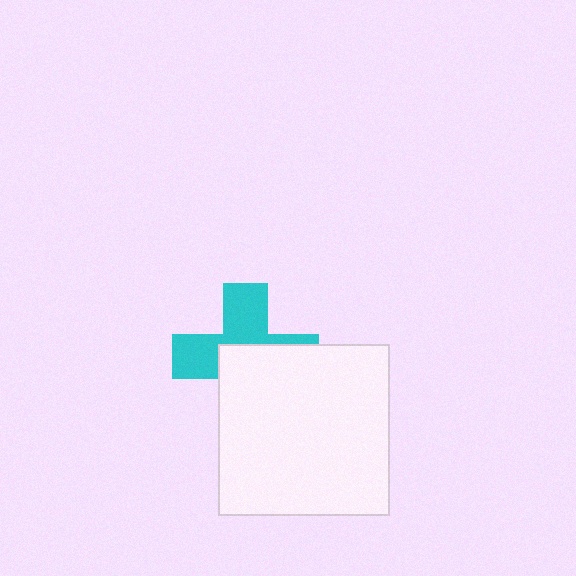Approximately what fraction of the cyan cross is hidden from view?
Roughly 52% of the cyan cross is hidden behind the white square.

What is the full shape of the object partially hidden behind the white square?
The partially hidden object is a cyan cross.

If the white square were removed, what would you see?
You would see the complete cyan cross.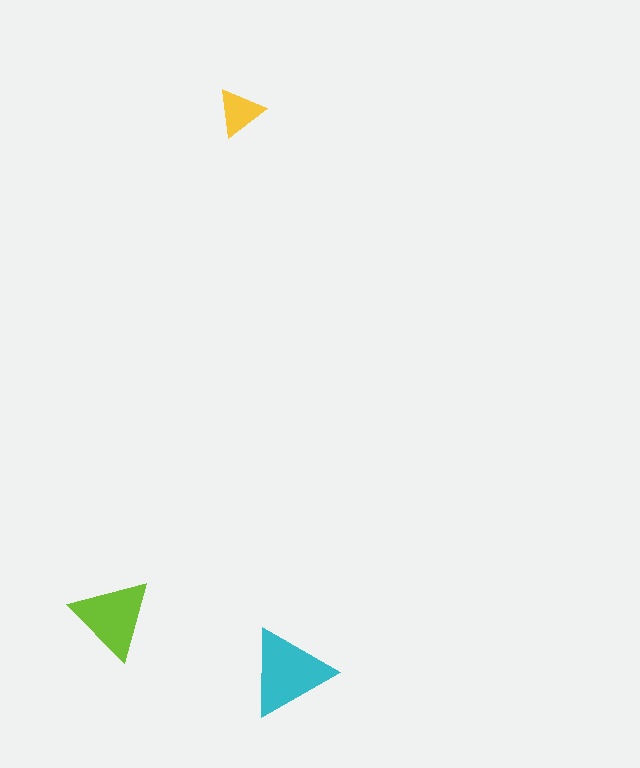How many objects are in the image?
There are 3 objects in the image.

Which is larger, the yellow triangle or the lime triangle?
The lime one.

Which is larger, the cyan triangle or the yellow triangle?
The cyan one.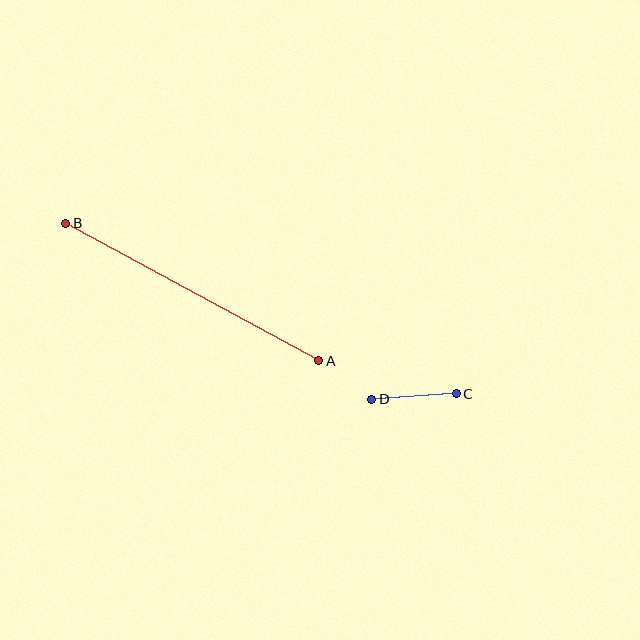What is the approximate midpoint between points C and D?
The midpoint is at approximately (414, 397) pixels.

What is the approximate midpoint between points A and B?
The midpoint is at approximately (192, 292) pixels.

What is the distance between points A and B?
The distance is approximately 288 pixels.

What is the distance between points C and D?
The distance is approximately 85 pixels.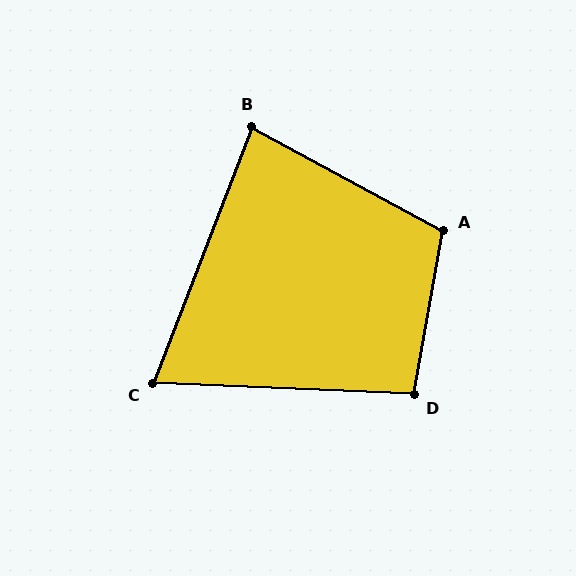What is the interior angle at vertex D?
Approximately 97 degrees (obtuse).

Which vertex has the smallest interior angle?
C, at approximately 71 degrees.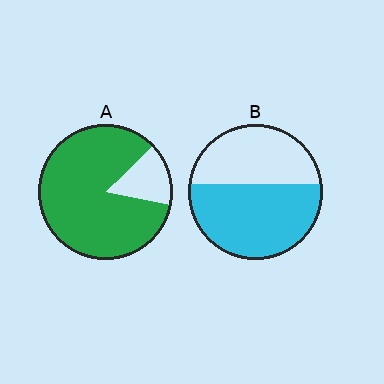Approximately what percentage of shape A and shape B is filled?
A is approximately 85% and B is approximately 55%.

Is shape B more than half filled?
Yes.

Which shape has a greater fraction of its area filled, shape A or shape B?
Shape A.